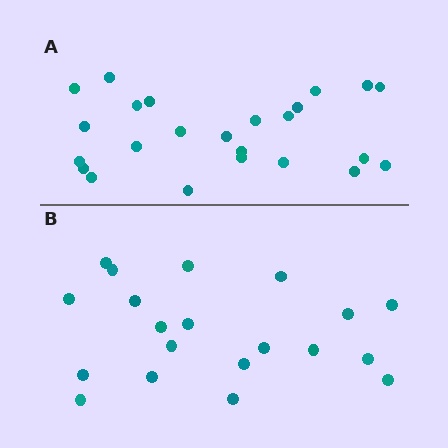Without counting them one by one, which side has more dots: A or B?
Region A (the top region) has more dots.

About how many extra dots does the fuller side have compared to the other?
Region A has about 4 more dots than region B.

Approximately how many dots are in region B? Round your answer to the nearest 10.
About 20 dots.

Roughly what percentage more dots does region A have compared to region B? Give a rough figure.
About 20% more.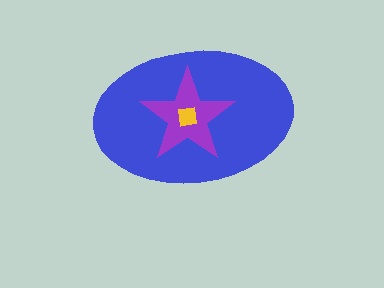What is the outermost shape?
The blue ellipse.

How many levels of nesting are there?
3.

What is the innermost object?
The yellow square.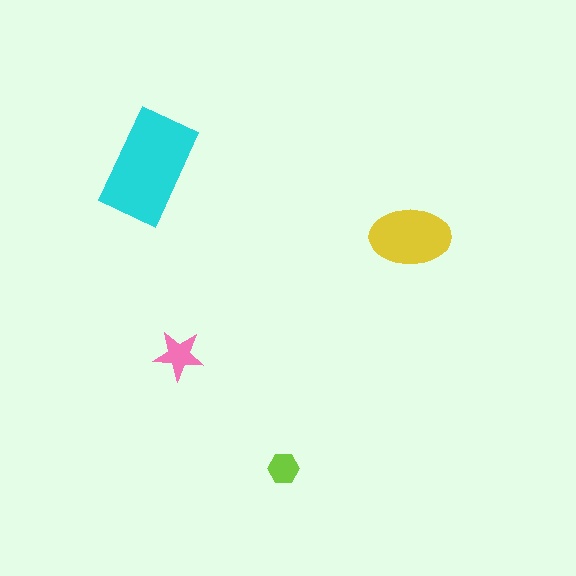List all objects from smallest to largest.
The lime hexagon, the pink star, the yellow ellipse, the cyan rectangle.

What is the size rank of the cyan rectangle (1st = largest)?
1st.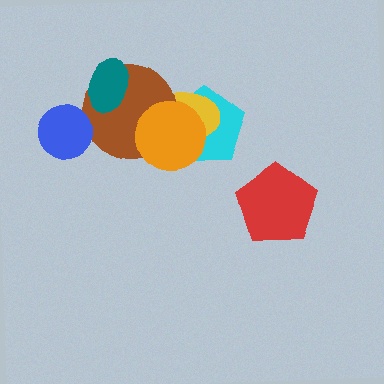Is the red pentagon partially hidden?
No, no other shape covers it.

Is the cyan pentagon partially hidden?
Yes, it is partially covered by another shape.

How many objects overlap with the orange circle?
3 objects overlap with the orange circle.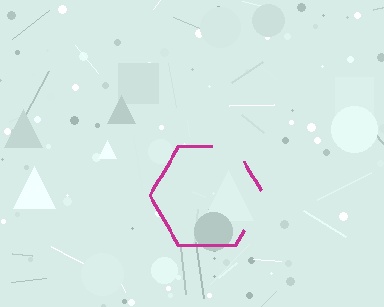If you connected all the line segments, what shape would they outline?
They would outline a hexagon.